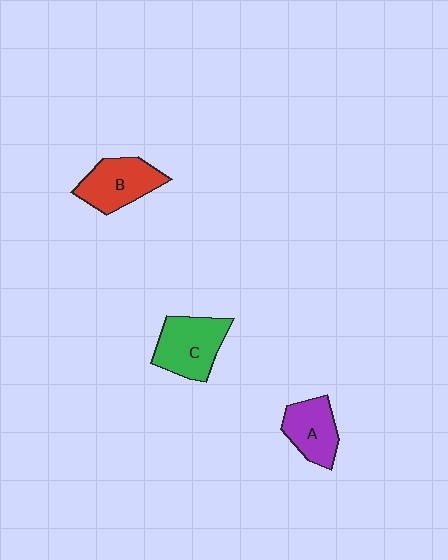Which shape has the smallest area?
Shape A (purple).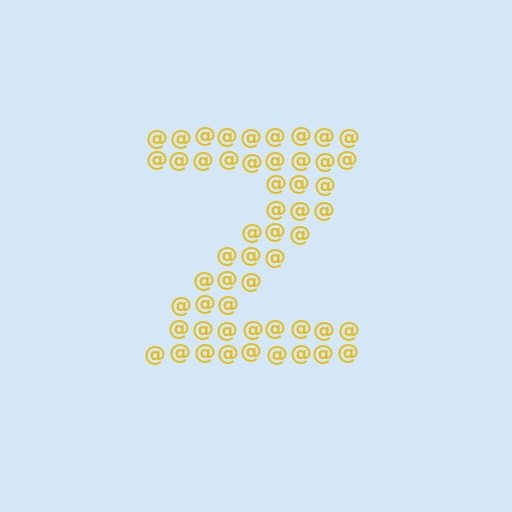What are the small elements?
The small elements are at signs.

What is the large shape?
The large shape is the letter Z.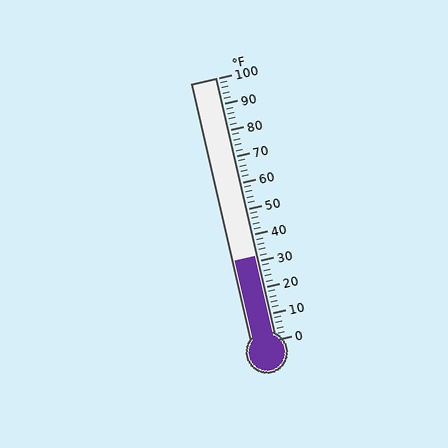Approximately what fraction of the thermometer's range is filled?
The thermometer is filled to approximately 30% of its range.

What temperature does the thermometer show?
The thermometer shows approximately 32°F.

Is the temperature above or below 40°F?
The temperature is below 40°F.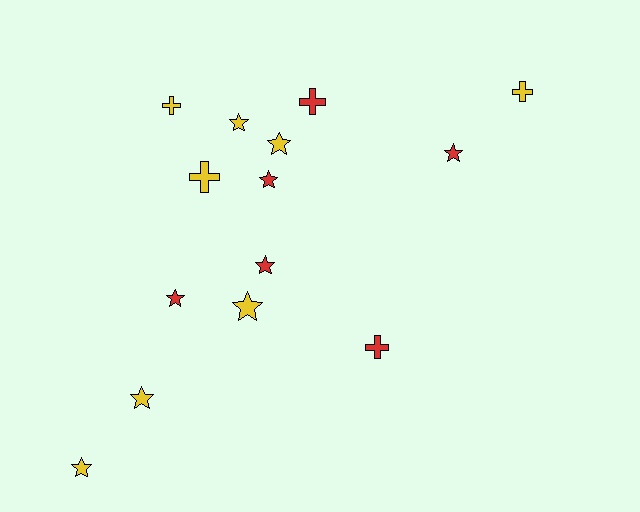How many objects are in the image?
There are 14 objects.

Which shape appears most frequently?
Star, with 9 objects.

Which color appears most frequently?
Yellow, with 8 objects.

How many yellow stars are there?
There are 5 yellow stars.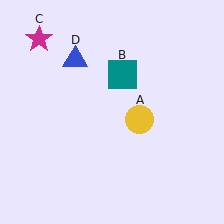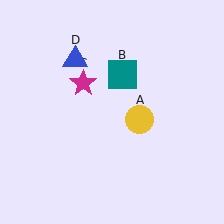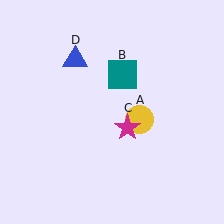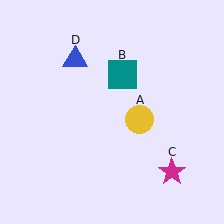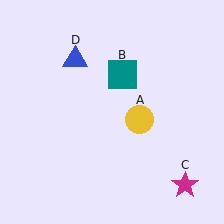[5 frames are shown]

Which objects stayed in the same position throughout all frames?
Yellow circle (object A) and teal square (object B) and blue triangle (object D) remained stationary.